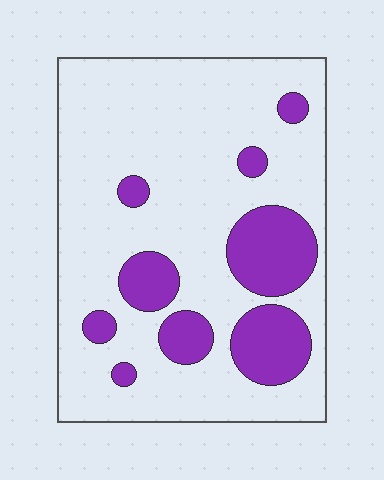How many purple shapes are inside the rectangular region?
9.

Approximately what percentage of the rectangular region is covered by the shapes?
Approximately 20%.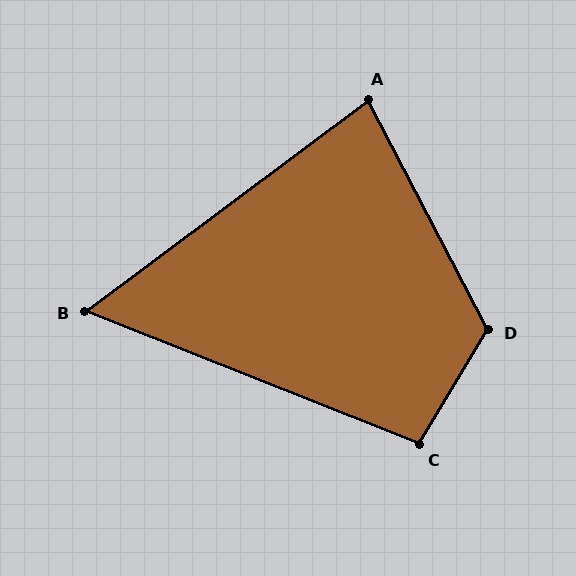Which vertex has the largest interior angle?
D, at approximately 122 degrees.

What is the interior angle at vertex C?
Approximately 99 degrees (obtuse).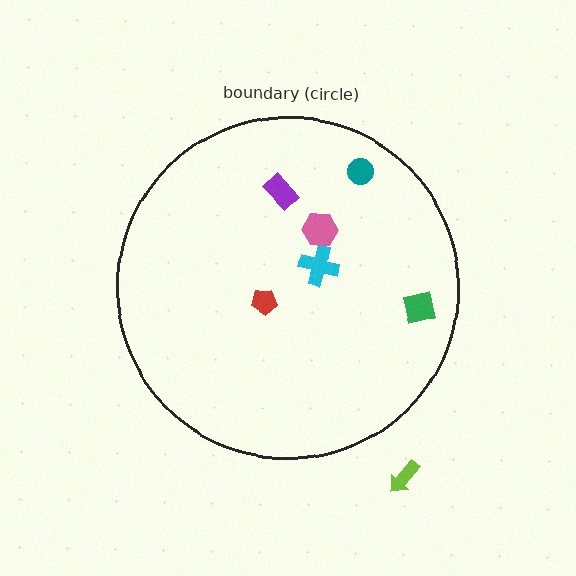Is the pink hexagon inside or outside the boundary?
Inside.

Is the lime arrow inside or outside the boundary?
Outside.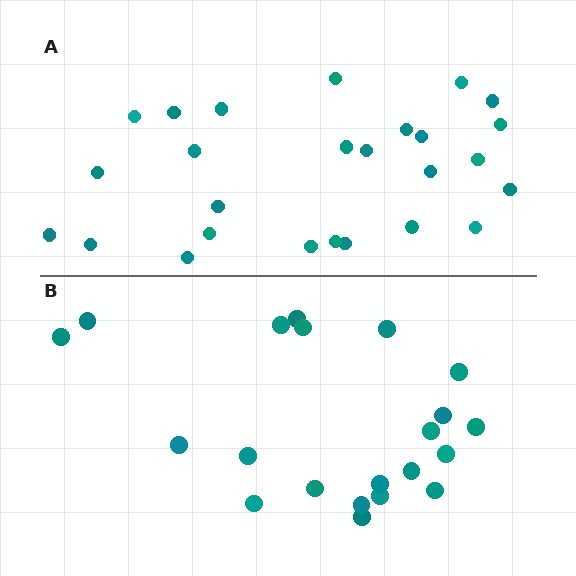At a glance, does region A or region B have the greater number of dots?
Region A (the top region) has more dots.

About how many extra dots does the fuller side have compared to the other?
Region A has about 5 more dots than region B.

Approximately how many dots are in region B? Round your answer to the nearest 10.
About 20 dots. (The exact count is 21, which rounds to 20.)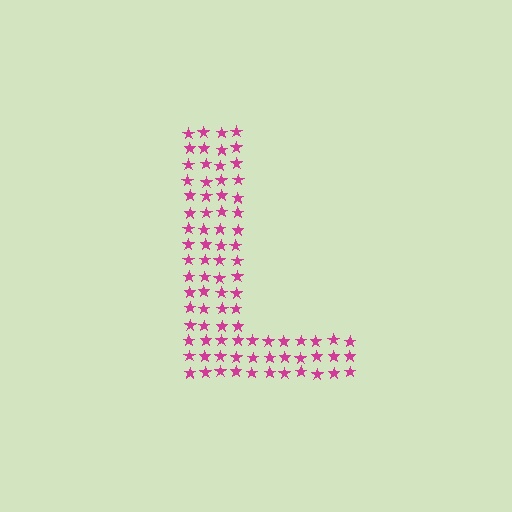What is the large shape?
The large shape is the letter L.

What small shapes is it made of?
It is made of small stars.